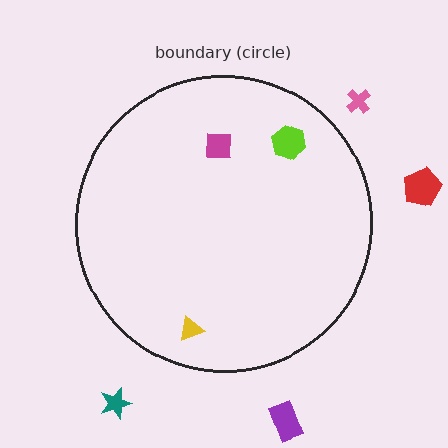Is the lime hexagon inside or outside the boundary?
Inside.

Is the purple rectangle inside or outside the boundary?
Outside.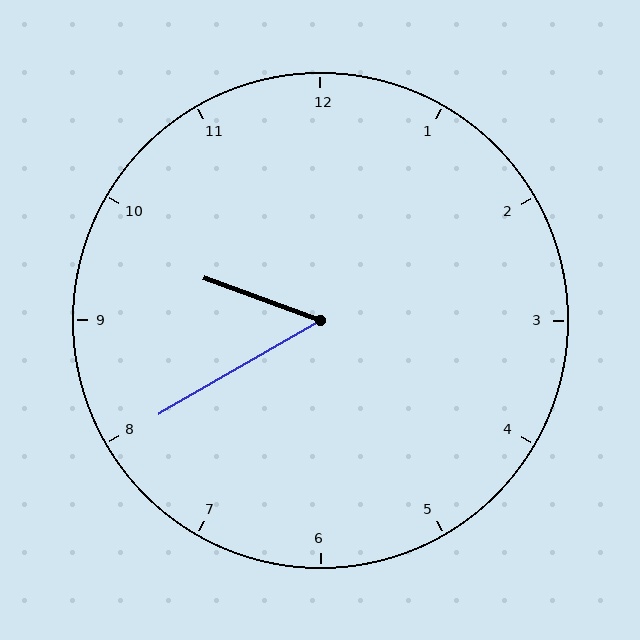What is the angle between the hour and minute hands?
Approximately 50 degrees.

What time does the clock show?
9:40.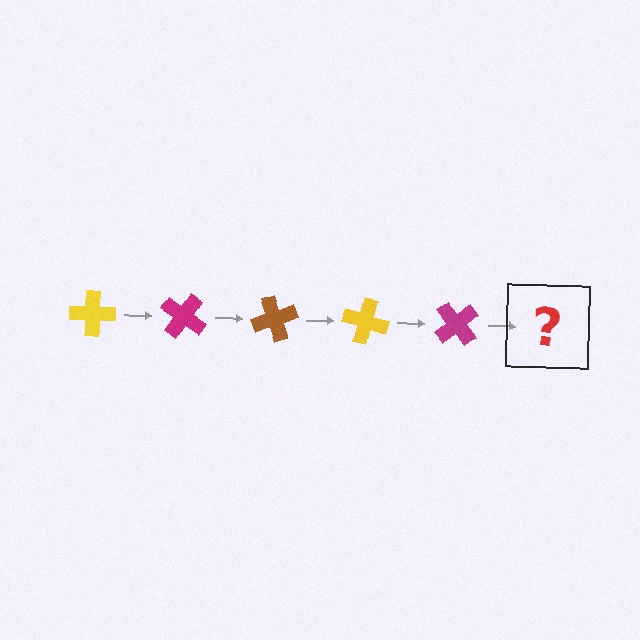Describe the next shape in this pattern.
It should be a brown cross, rotated 175 degrees from the start.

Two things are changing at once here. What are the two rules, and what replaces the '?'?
The two rules are that it rotates 35 degrees each step and the color cycles through yellow, magenta, and brown. The '?' should be a brown cross, rotated 175 degrees from the start.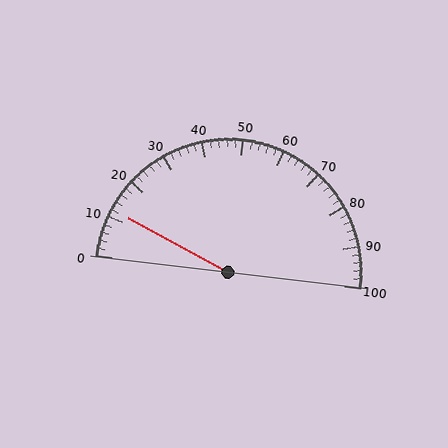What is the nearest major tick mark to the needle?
The nearest major tick mark is 10.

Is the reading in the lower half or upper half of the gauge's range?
The reading is in the lower half of the range (0 to 100).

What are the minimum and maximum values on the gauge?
The gauge ranges from 0 to 100.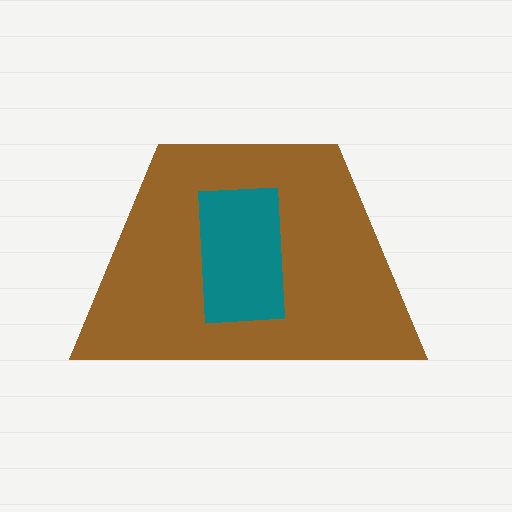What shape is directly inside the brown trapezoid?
The teal rectangle.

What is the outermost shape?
The brown trapezoid.